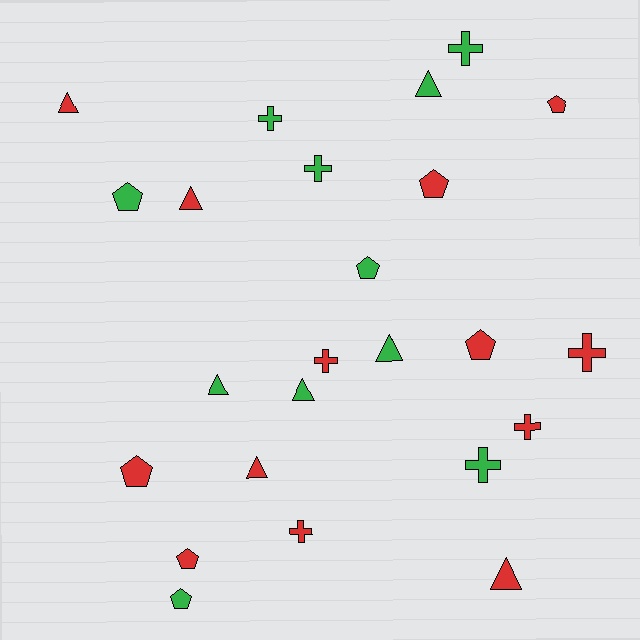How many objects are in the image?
There are 24 objects.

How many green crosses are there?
There are 4 green crosses.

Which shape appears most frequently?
Triangle, with 8 objects.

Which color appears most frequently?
Red, with 13 objects.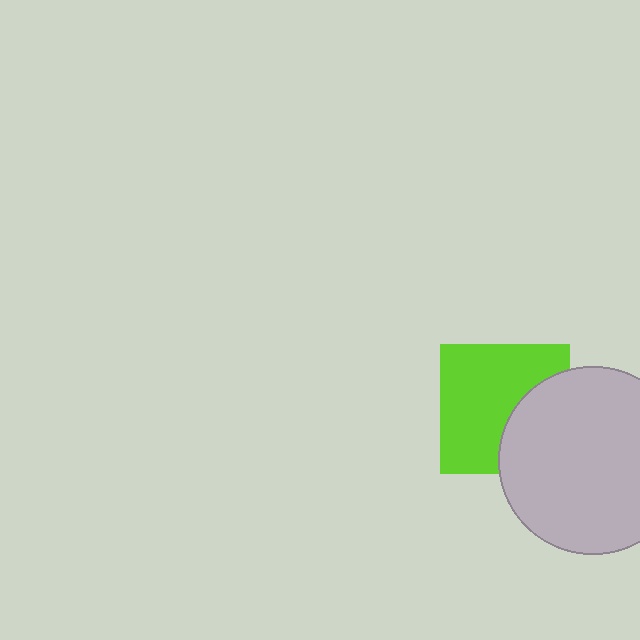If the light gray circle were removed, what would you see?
You would see the complete lime square.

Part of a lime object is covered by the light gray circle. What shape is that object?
It is a square.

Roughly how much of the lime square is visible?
Most of it is visible (roughly 66%).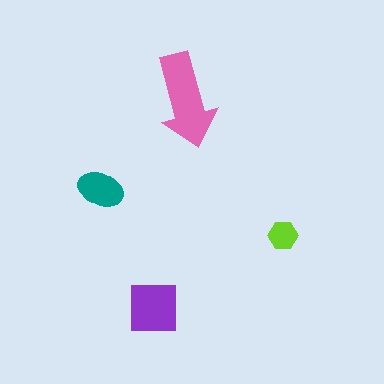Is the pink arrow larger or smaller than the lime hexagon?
Larger.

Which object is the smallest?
The lime hexagon.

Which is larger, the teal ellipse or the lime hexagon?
The teal ellipse.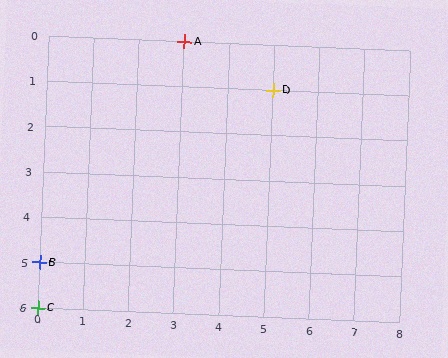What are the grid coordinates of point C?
Point C is at grid coordinates (0, 6).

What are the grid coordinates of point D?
Point D is at grid coordinates (5, 1).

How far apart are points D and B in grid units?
Points D and B are 5 columns and 4 rows apart (about 6.4 grid units diagonally).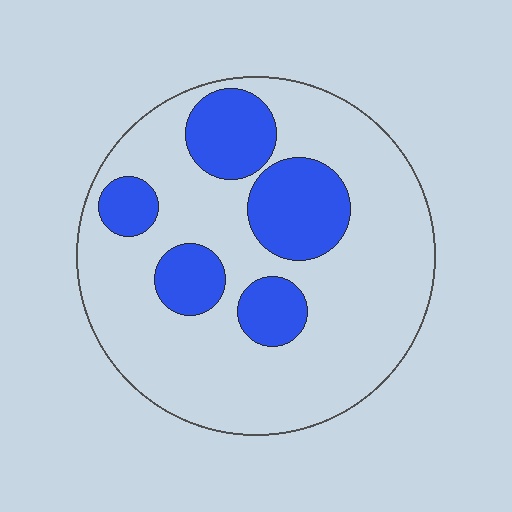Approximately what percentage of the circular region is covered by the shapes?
Approximately 25%.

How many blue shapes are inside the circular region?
5.